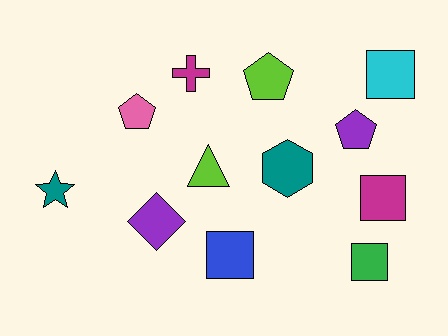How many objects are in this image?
There are 12 objects.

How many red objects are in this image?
There are no red objects.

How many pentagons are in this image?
There are 3 pentagons.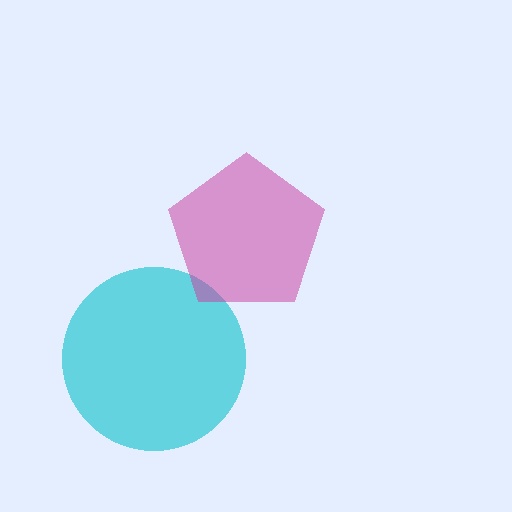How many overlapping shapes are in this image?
There are 2 overlapping shapes in the image.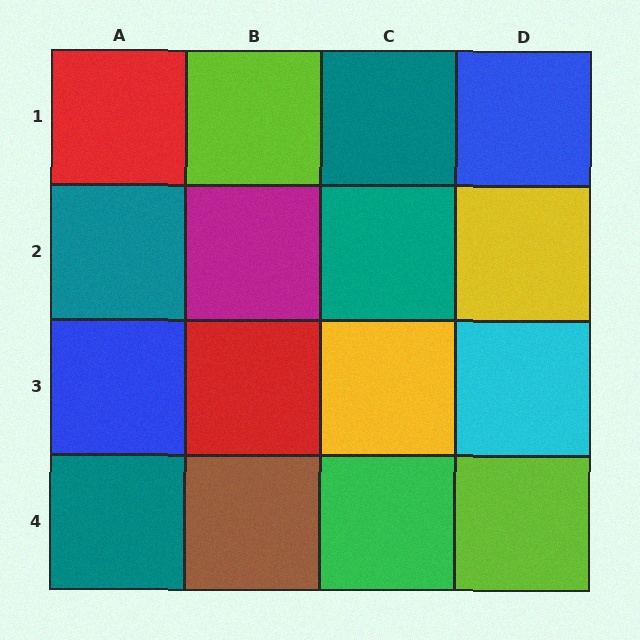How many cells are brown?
1 cell is brown.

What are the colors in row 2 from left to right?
Teal, magenta, teal, yellow.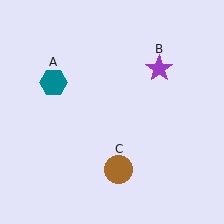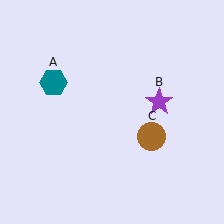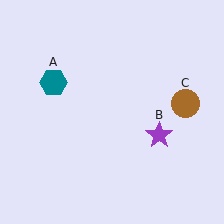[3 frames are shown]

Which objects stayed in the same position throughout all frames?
Teal hexagon (object A) remained stationary.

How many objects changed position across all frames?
2 objects changed position: purple star (object B), brown circle (object C).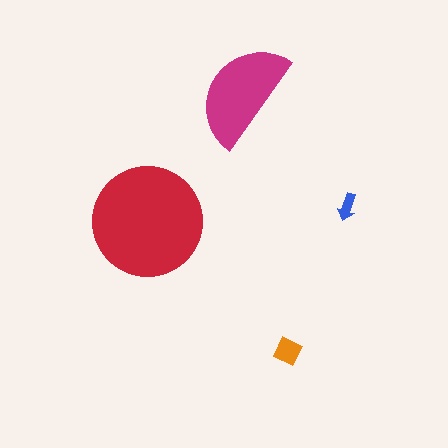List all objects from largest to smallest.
The red circle, the magenta semicircle, the orange diamond, the blue arrow.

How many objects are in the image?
There are 4 objects in the image.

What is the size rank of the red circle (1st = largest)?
1st.